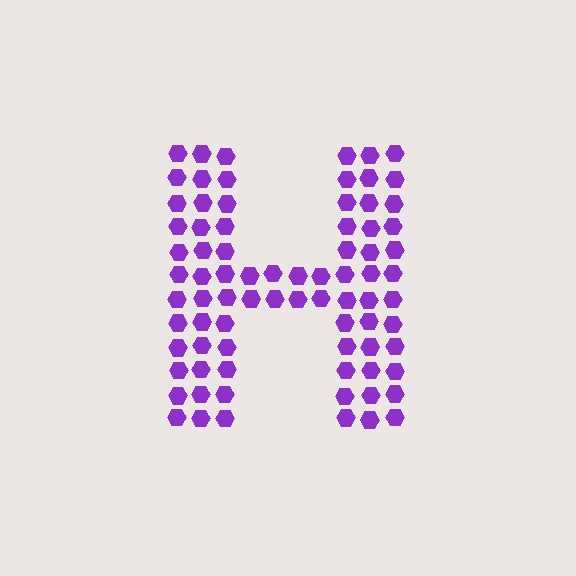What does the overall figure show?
The overall figure shows the letter H.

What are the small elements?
The small elements are hexagons.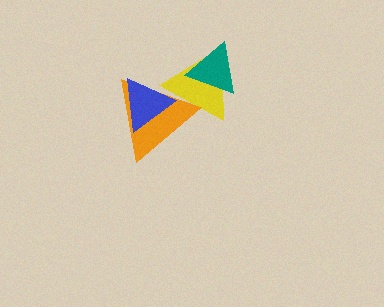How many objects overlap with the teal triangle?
1 object overlaps with the teal triangle.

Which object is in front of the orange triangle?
The blue triangle is in front of the orange triangle.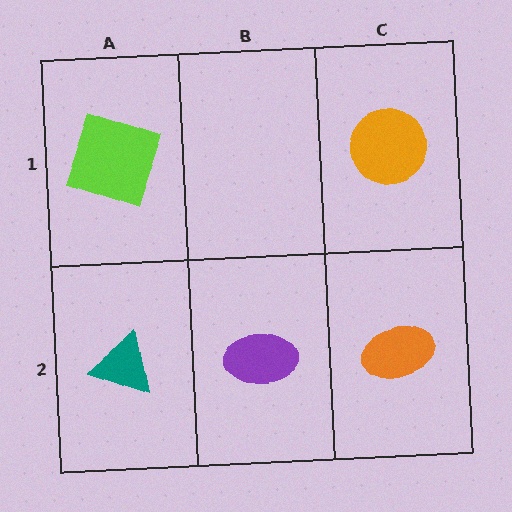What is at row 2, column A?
A teal triangle.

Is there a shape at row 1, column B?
No, that cell is empty.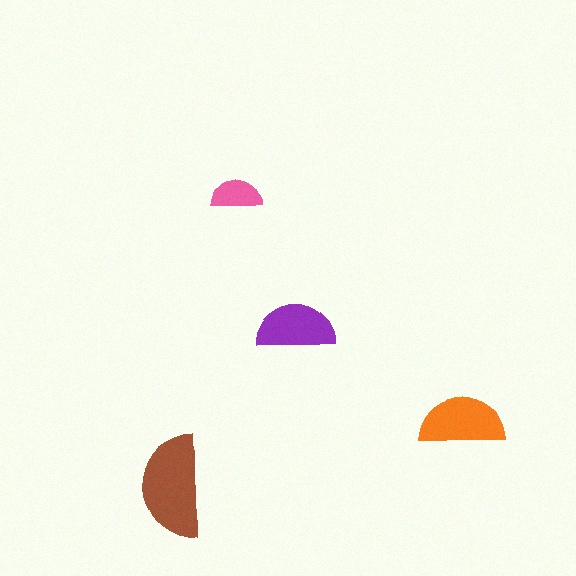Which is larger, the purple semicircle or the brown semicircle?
The brown one.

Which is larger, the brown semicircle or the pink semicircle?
The brown one.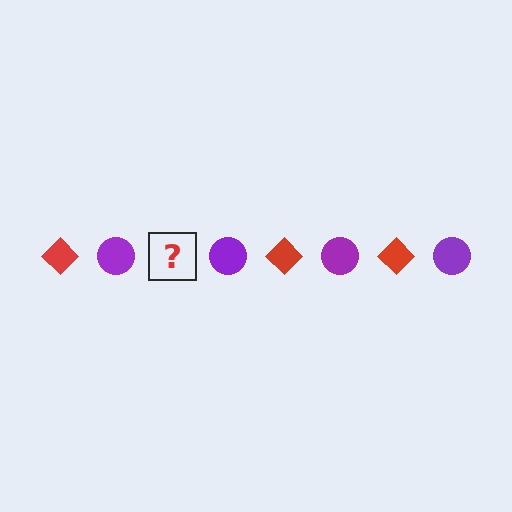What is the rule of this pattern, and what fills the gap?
The rule is that the pattern alternates between red diamond and purple circle. The gap should be filled with a red diamond.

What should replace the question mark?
The question mark should be replaced with a red diamond.